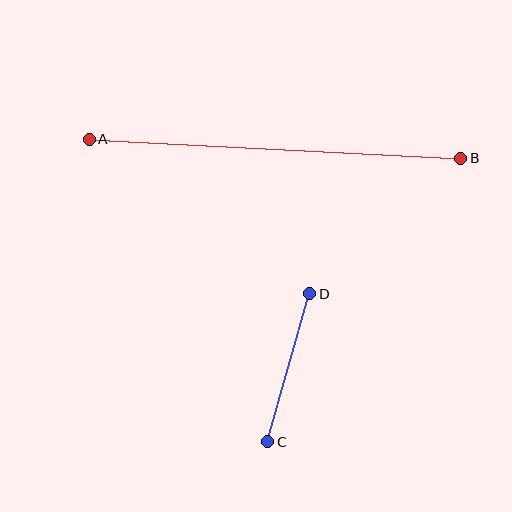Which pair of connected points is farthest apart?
Points A and B are farthest apart.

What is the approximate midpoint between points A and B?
The midpoint is at approximately (275, 149) pixels.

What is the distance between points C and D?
The distance is approximately 154 pixels.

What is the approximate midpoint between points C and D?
The midpoint is at approximately (289, 368) pixels.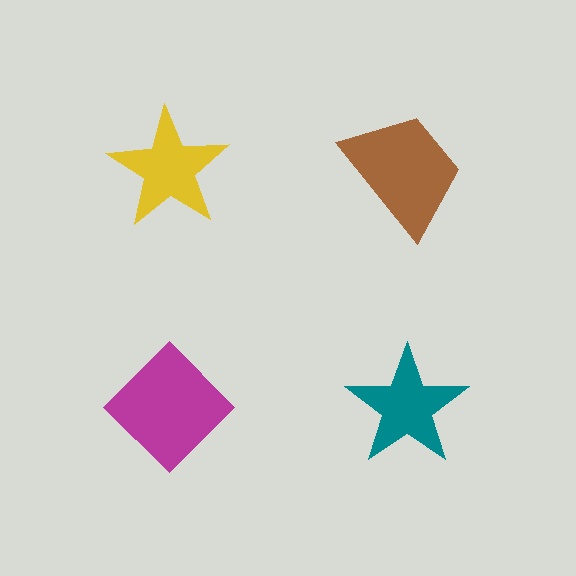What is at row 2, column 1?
A magenta diamond.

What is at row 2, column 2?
A teal star.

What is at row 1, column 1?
A yellow star.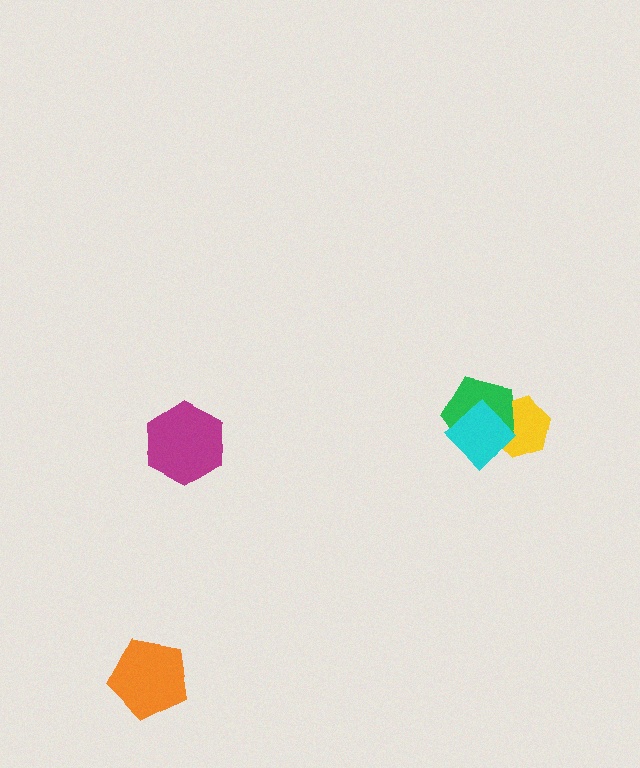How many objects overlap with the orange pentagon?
0 objects overlap with the orange pentagon.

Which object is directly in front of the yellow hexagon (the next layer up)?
The green pentagon is directly in front of the yellow hexagon.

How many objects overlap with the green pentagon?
2 objects overlap with the green pentagon.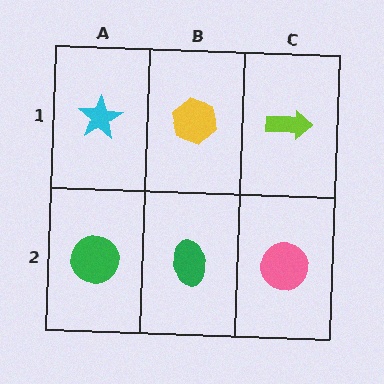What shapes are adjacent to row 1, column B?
A green ellipse (row 2, column B), a cyan star (row 1, column A), a lime arrow (row 1, column C).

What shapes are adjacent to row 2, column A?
A cyan star (row 1, column A), a green ellipse (row 2, column B).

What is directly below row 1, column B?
A green ellipse.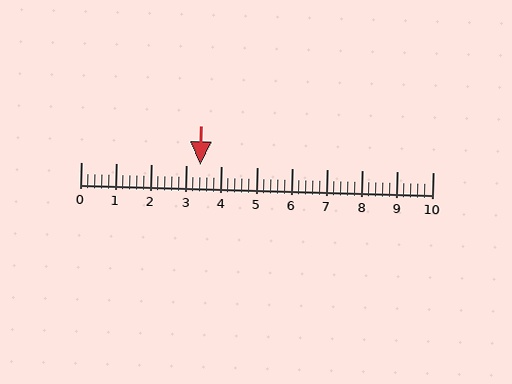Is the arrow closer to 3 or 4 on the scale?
The arrow is closer to 3.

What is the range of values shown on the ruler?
The ruler shows values from 0 to 10.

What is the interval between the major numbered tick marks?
The major tick marks are spaced 1 units apart.